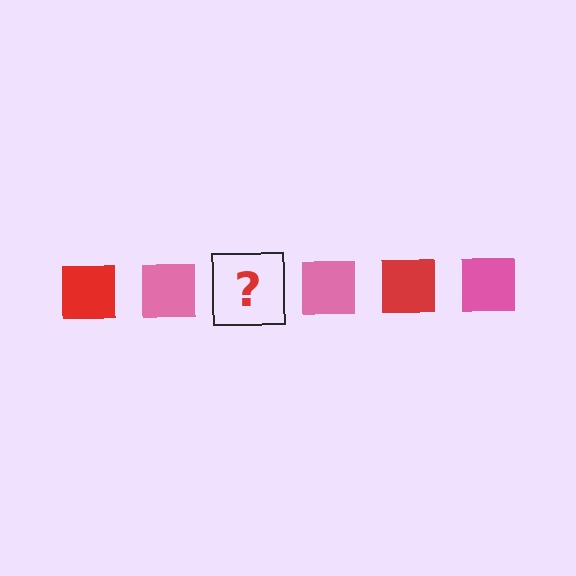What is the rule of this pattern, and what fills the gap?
The rule is that the pattern cycles through red, pink squares. The gap should be filled with a red square.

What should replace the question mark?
The question mark should be replaced with a red square.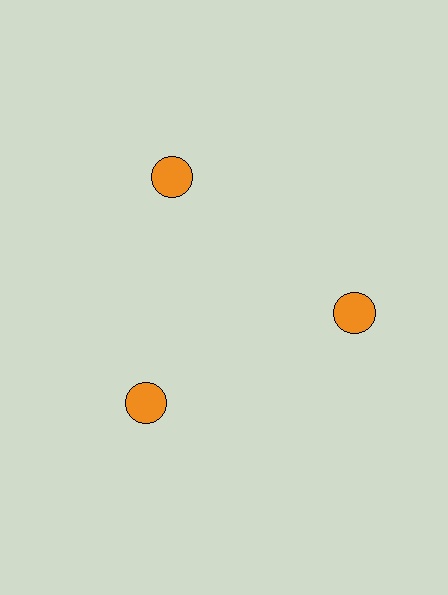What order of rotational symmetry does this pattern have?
This pattern has 3-fold rotational symmetry.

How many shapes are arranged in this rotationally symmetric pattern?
There are 3 shapes, arranged in 3 groups of 1.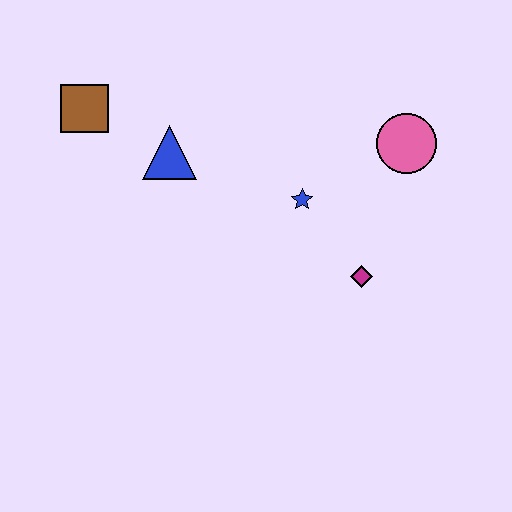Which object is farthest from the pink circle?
The brown square is farthest from the pink circle.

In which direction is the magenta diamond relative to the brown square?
The magenta diamond is to the right of the brown square.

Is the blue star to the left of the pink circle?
Yes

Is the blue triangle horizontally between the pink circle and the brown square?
Yes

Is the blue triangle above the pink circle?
No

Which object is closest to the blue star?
The magenta diamond is closest to the blue star.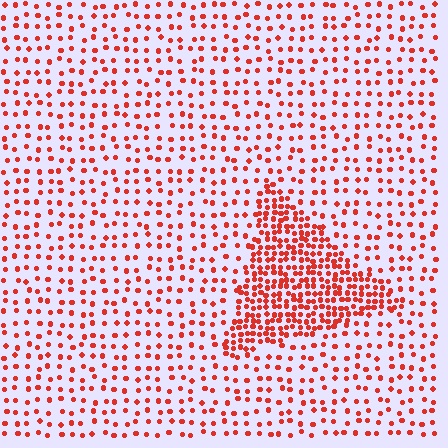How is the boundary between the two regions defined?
The boundary is defined by a change in element density (approximately 2.6x ratio). All elements are the same color, size, and shape.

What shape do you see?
I see a triangle.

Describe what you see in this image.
The image contains small red elements arranged at two different densities. A triangle-shaped region is visible where the elements are more densely packed than the surrounding area.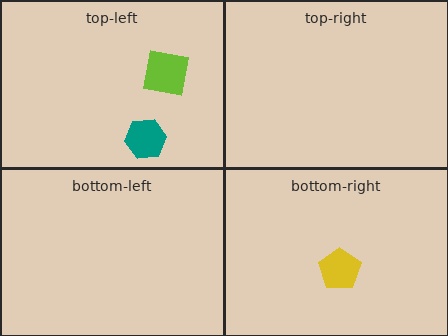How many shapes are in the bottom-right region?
1.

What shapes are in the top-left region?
The lime square, the teal hexagon.